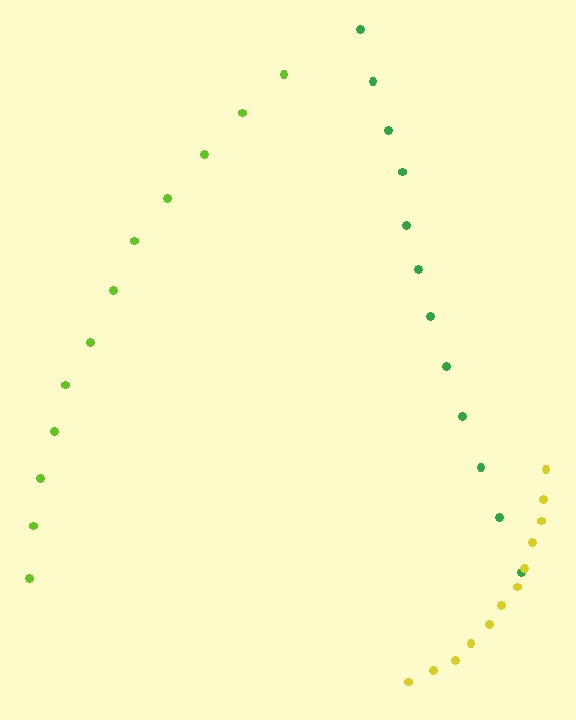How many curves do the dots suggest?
There are 3 distinct paths.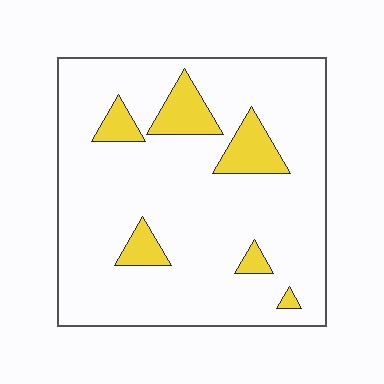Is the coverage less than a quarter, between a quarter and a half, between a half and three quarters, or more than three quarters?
Less than a quarter.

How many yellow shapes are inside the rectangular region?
6.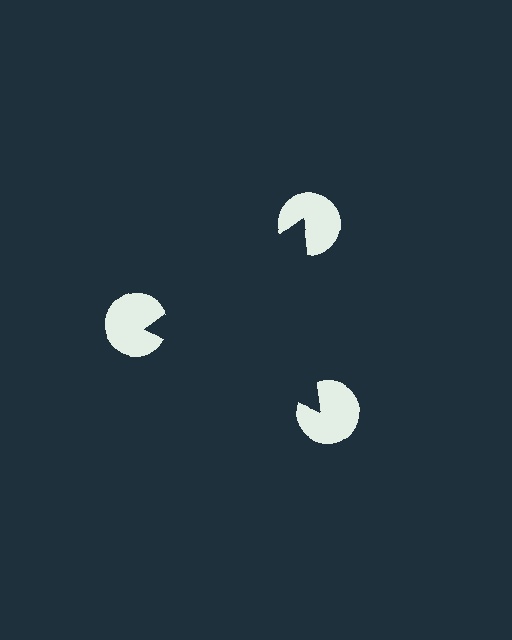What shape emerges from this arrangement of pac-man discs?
An illusory triangle — its edges are inferred from the aligned wedge cuts in the pac-man discs, not physically drawn.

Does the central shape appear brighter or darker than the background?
It typically appears slightly darker than the background, even though no actual brightness change is drawn.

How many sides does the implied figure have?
3 sides.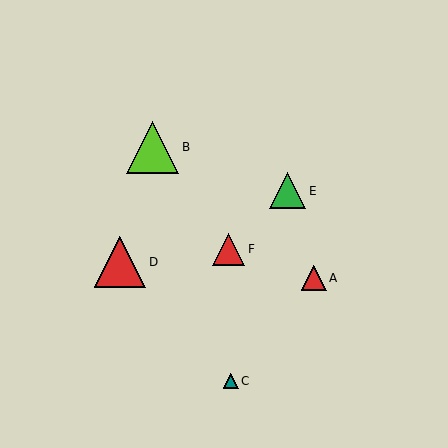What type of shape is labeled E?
Shape E is a green triangle.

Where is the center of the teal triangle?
The center of the teal triangle is at (231, 381).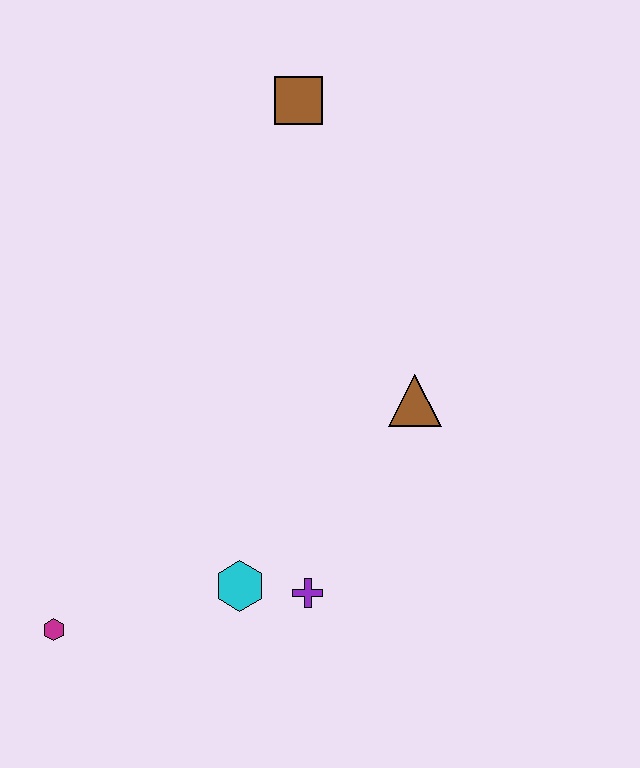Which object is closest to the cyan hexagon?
The purple cross is closest to the cyan hexagon.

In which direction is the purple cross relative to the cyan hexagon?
The purple cross is to the right of the cyan hexagon.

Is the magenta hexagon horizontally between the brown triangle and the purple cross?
No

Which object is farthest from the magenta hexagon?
The brown square is farthest from the magenta hexagon.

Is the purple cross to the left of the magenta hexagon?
No